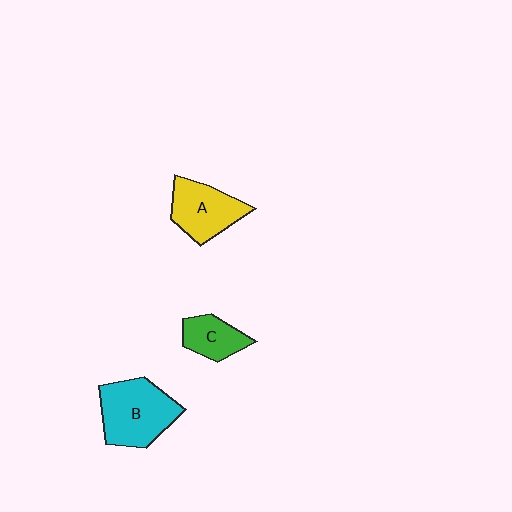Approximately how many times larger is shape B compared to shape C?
Approximately 1.9 times.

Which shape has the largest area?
Shape B (cyan).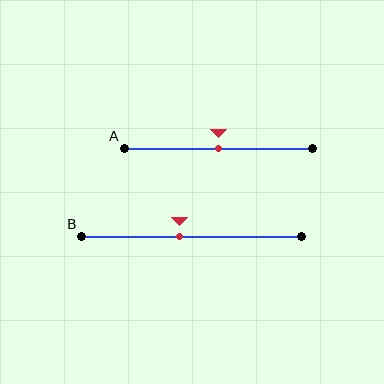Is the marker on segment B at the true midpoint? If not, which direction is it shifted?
No, the marker on segment B is shifted to the left by about 6% of the segment length.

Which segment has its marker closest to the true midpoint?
Segment A has its marker closest to the true midpoint.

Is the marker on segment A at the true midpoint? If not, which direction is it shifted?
Yes, the marker on segment A is at the true midpoint.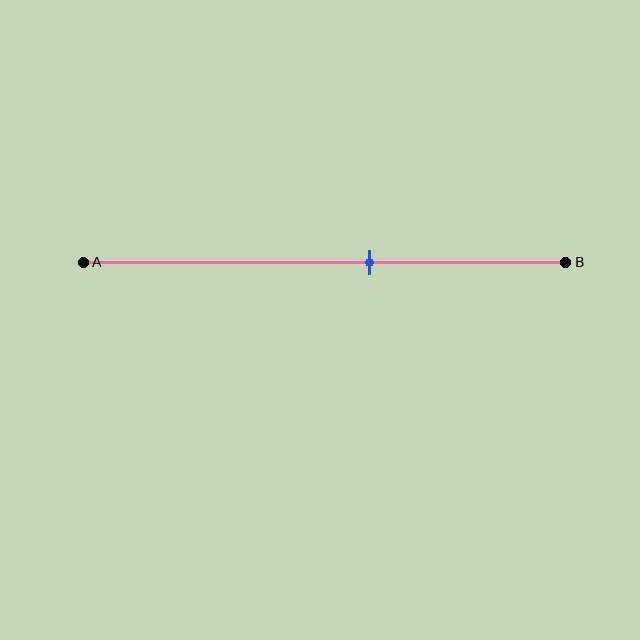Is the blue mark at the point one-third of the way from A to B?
No, the mark is at about 60% from A, not at the 33% one-third point.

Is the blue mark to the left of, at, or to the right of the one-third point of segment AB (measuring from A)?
The blue mark is to the right of the one-third point of segment AB.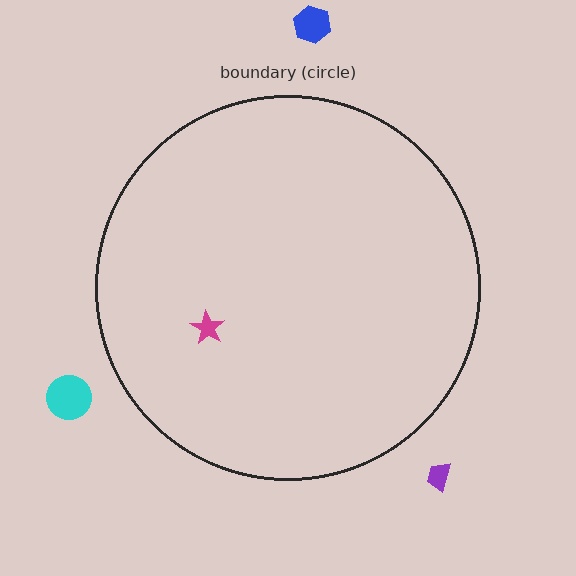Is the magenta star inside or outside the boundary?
Inside.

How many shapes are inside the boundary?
1 inside, 3 outside.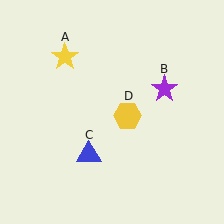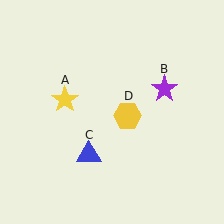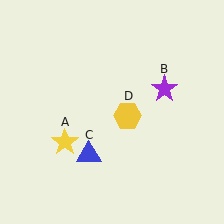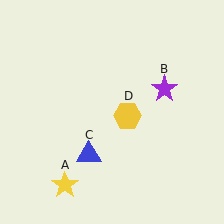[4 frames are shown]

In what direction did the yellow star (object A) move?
The yellow star (object A) moved down.